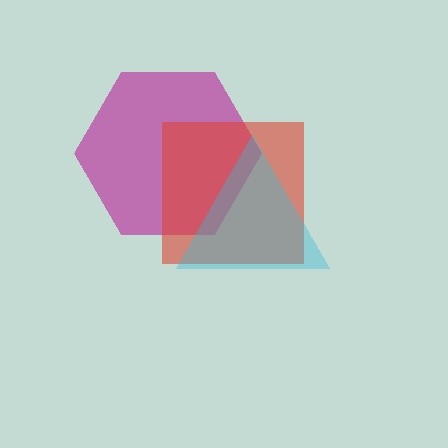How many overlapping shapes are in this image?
There are 3 overlapping shapes in the image.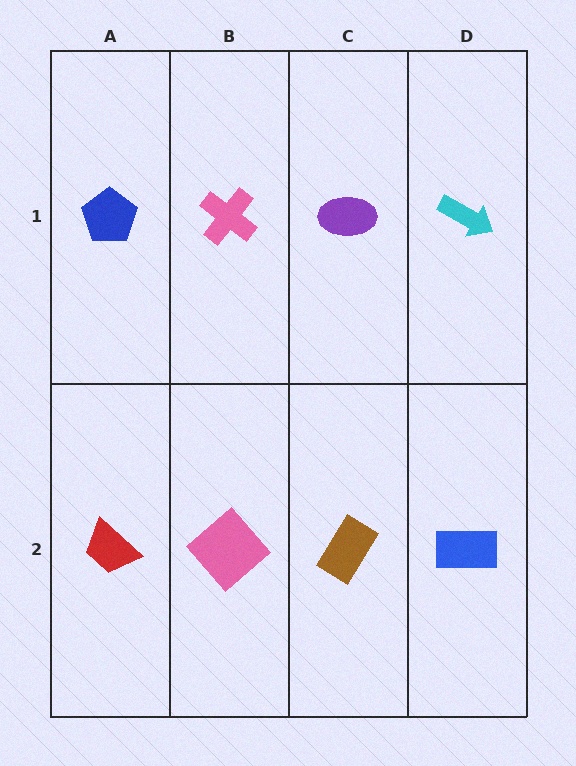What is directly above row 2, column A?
A blue pentagon.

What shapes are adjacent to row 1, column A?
A red trapezoid (row 2, column A), a pink cross (row 1, column B).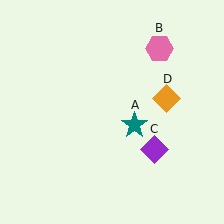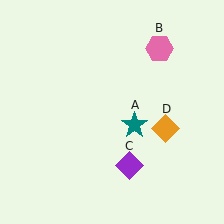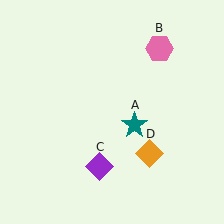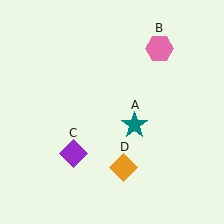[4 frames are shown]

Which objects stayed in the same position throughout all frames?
Teal star (object A) and pink hexagon (object B) remained stationary.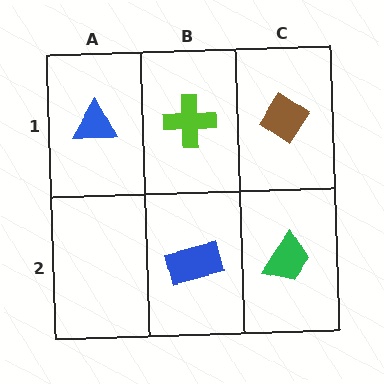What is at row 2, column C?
A green trapezoid.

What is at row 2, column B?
A blue rectangle.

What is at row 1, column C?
A brown diamond.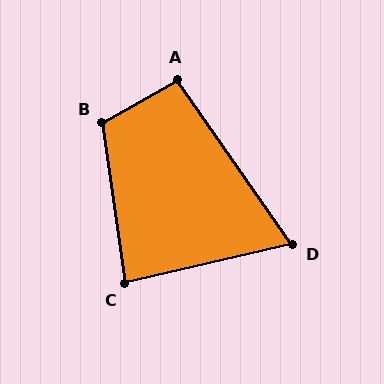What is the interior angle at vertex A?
Approximately 95 degrees (approximately right).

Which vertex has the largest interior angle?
B, at approximately 112 degrees.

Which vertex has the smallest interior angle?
D, at approximately 68 degrees.